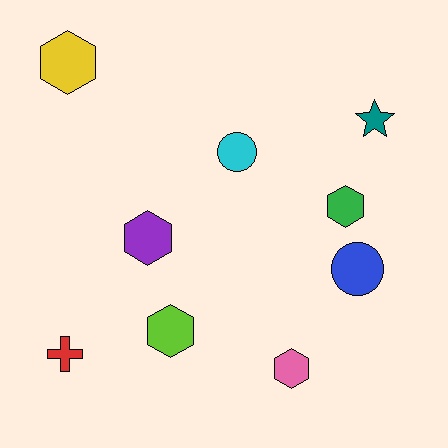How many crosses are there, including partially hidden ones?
There is 1 cross.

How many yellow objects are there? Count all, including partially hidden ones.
There is 1 yellow object.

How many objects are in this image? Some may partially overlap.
There are 9 objects.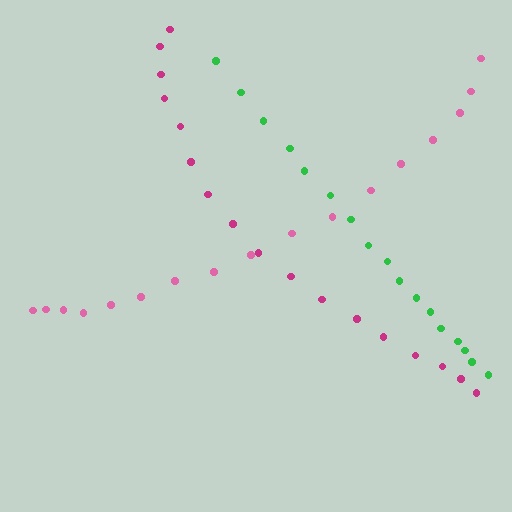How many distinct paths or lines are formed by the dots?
There are 3 distinct paths.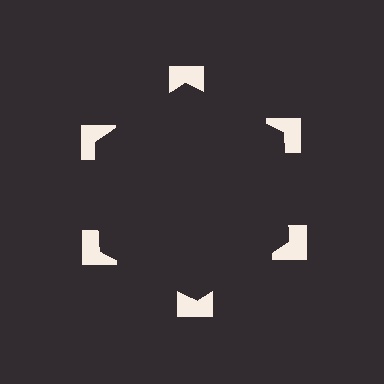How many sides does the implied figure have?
6 sides.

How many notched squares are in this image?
There are 6 — one at each vertex of the illusory hexagon.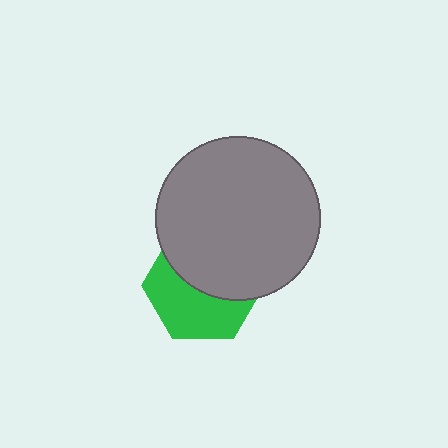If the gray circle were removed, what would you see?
You would see the complete green hexagon.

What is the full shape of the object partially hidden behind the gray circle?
The partially hidden object is a green hexagon.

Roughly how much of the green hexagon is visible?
About half of it is visible (roughly 49%).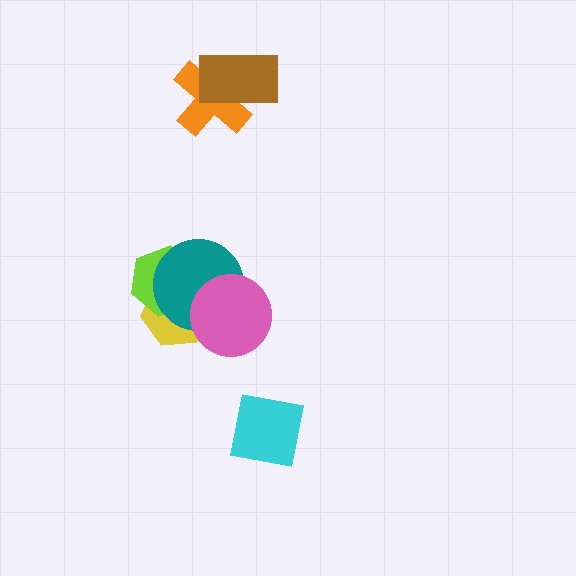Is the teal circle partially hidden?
Yes, it is partially covered by another shape.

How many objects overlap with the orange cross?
1 object overlaps with the orange cross.